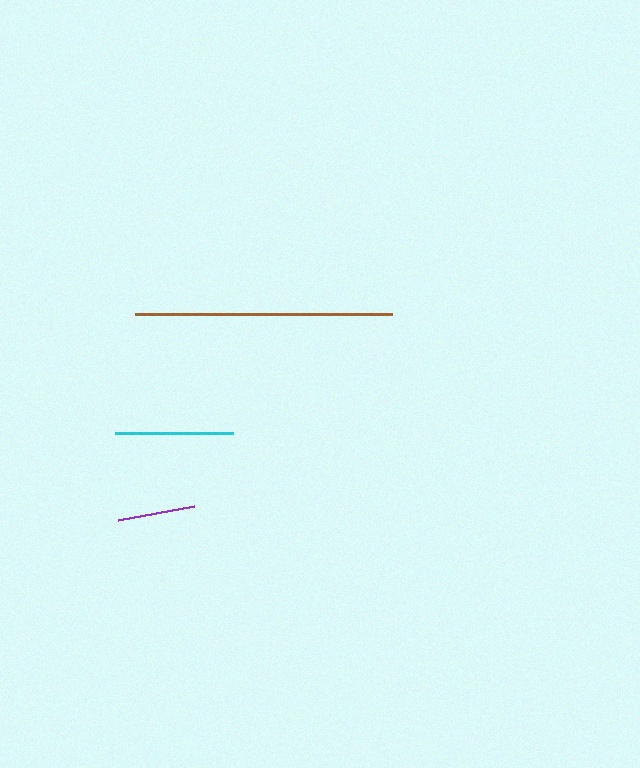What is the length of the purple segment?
The purple segment is approximately 77 pixels long.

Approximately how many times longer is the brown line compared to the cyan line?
The brown line is approximately 2.2 times the length of the cyan line.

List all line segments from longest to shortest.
From longest to shortest: brown, cyan, purple.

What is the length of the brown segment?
The brown segment is approximately 258 pixels long.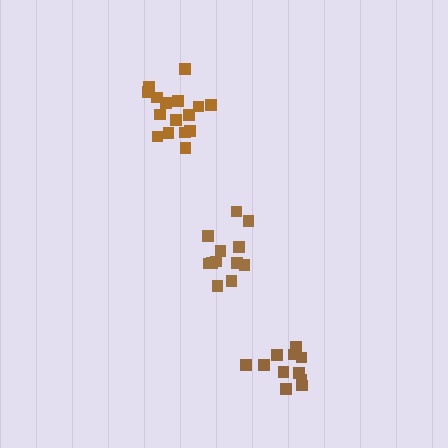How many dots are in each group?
Group 1: 11 dots, Group 2: 16 dots, Group 3: 13 dots (40 total).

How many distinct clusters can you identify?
There are 3 distinct clusters.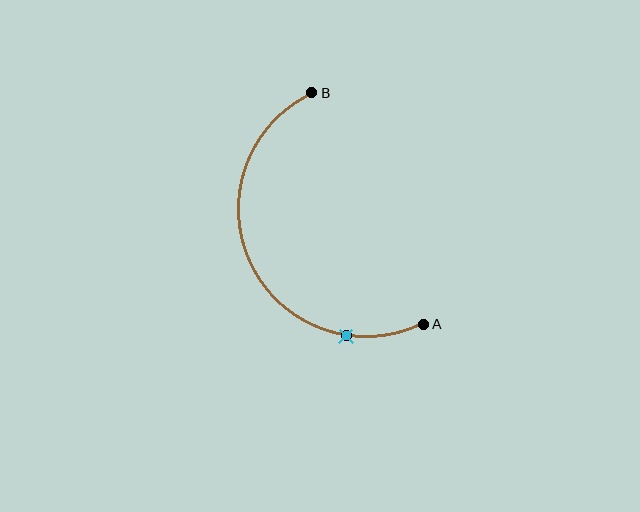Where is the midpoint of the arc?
The arc midpoint is the point on the curve farthest from the straight line joining A and B. It sits to the left of that line.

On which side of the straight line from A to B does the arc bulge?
The arc bulges to the left of the straight line connecting A and B.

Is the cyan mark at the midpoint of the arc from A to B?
No. The cyan mark lies on the arc but is closer to endpoint A. The arc midpoint would be at the point on the curve equidistant along the arc from both A and B.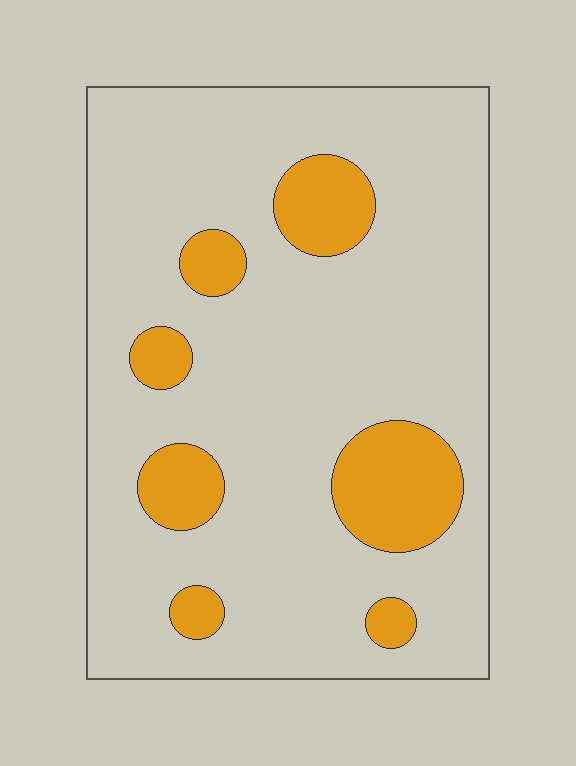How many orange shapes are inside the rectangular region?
7.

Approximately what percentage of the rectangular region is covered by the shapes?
Approximately 15%.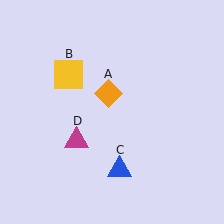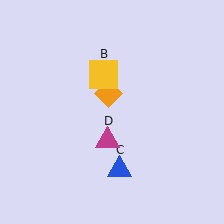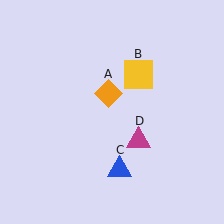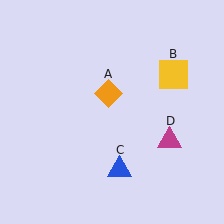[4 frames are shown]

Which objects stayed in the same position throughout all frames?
Orange diamond (object A) and blue triangle (object C) remained stationary.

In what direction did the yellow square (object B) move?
The yellow square (object B) moved right.